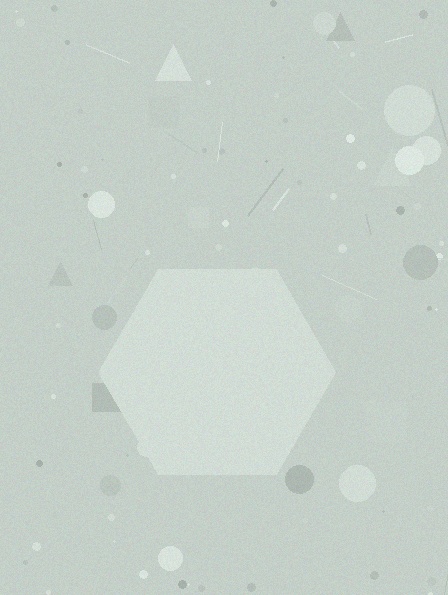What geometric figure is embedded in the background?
A hexagon is embedded in the background.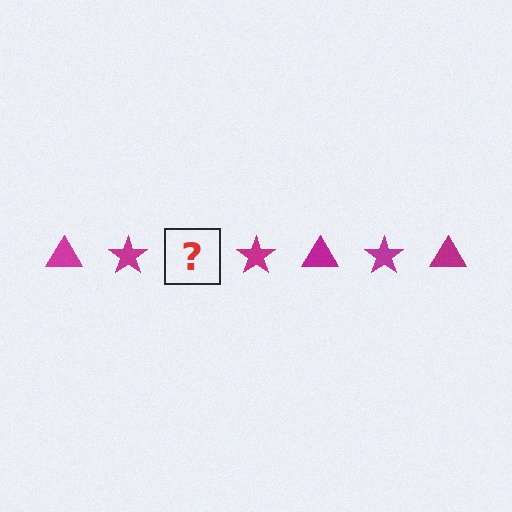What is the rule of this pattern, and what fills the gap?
The rule is that the pattern cycles through triangle, star shapes in magenta. The gap should be filled with a magenta triangle.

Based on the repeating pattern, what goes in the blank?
The blank should be a magenta triangle.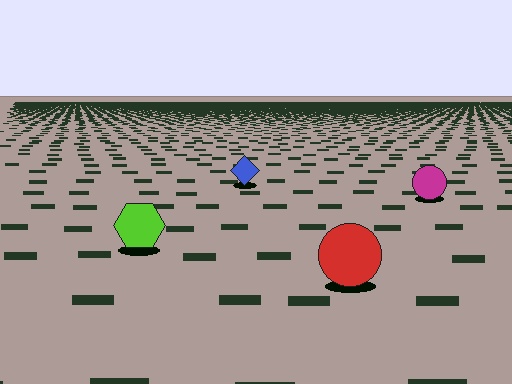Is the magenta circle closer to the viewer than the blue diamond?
Yes. The magenta circle is closer — you can tell from the texture gradient: the ground texture is coarser near it.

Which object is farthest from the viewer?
The blue diamond is farthest from the viewer. It appears smaller and the ground texture around it is denser.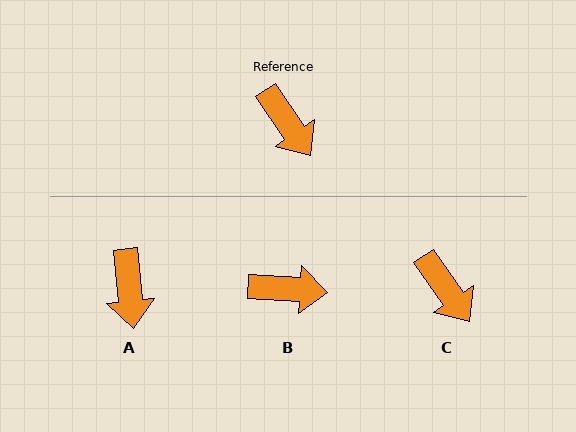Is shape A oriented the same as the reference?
No, it is off by about 29 degrees.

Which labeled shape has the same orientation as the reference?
C.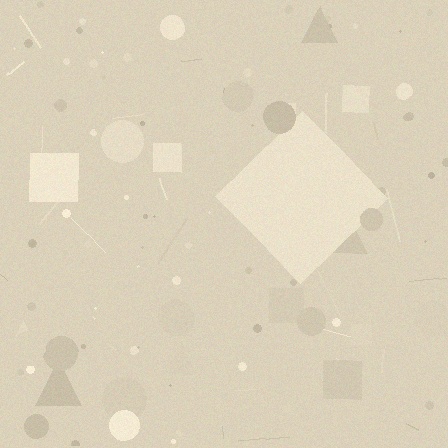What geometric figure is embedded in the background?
A diamond is embedded in the background.